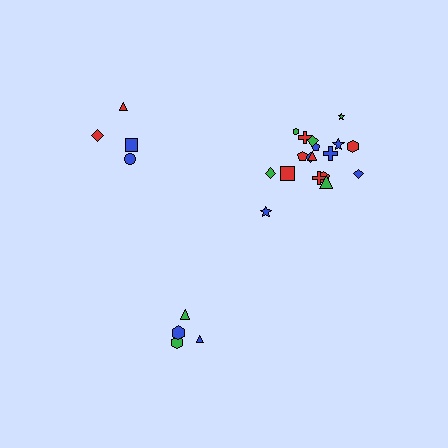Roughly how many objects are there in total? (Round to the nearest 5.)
Roughly 25 objects in total.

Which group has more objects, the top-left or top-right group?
The top-right group.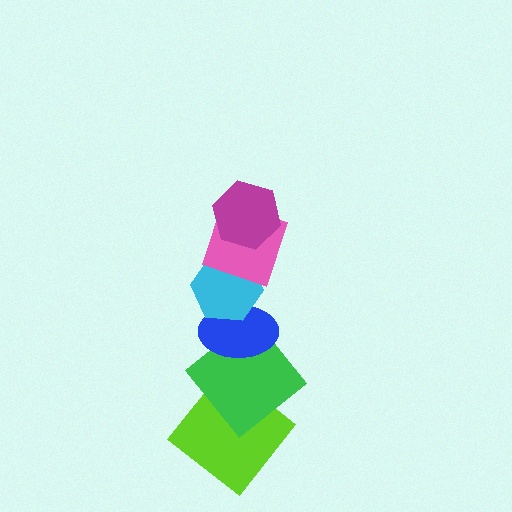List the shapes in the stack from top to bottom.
From top to bottom: the magenta hexagon, the pink square, the cyan hexagon, the blue ellipse, the green diamond, the lime diamond.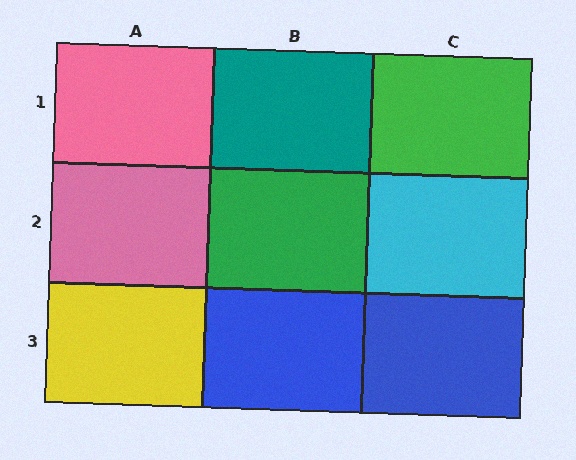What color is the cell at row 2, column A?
Pink.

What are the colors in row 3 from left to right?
Yellow, blue, blue.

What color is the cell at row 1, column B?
Teal.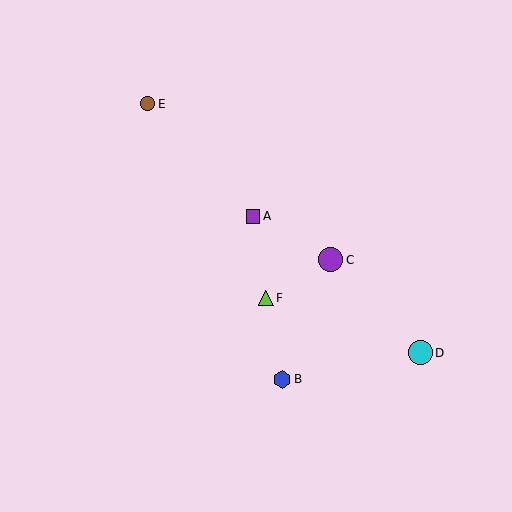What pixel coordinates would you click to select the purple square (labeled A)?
Click at (253, 216) to select the purple square A.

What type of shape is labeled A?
Shape A is a purple square.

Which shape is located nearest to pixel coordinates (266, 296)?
The lime triangle (labeled F) at (266, 298) is nearest to that location.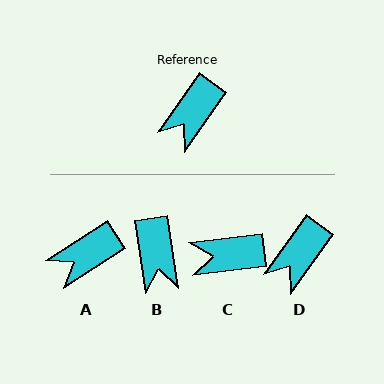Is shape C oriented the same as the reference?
No, it is off by about 48 degrees.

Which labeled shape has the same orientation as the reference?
D.